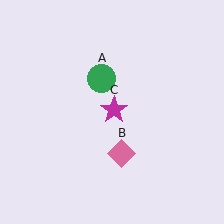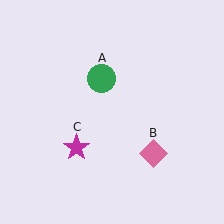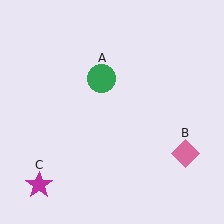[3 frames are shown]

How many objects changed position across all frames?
2 objects changed position: pink diamond (object B), magenta star (object C).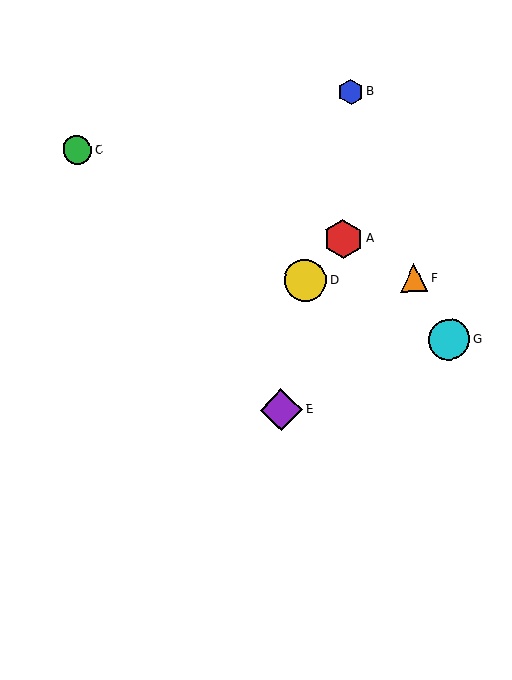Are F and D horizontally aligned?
Yes, both are at y≈278.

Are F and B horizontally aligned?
No, F is at y≈278 and B is at y≈92.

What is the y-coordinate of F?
Object F is at y≈278.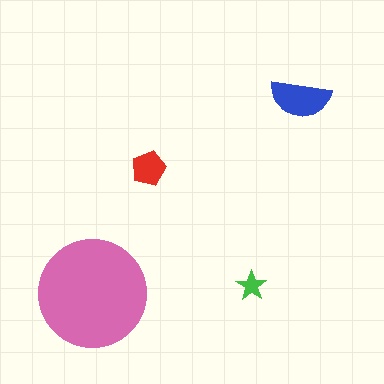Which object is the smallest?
The green star.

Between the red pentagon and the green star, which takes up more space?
The red pentagon.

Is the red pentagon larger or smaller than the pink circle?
Smaller.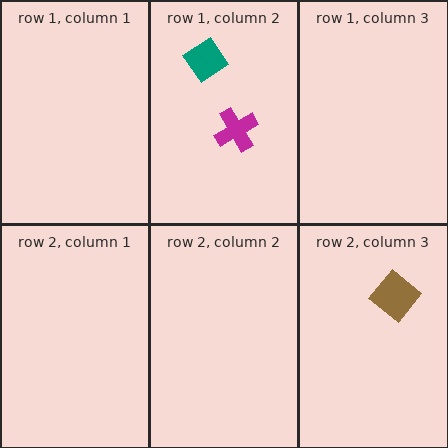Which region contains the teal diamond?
The row 1, column 2 region.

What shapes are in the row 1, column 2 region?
The teal diamond, the magenta cross.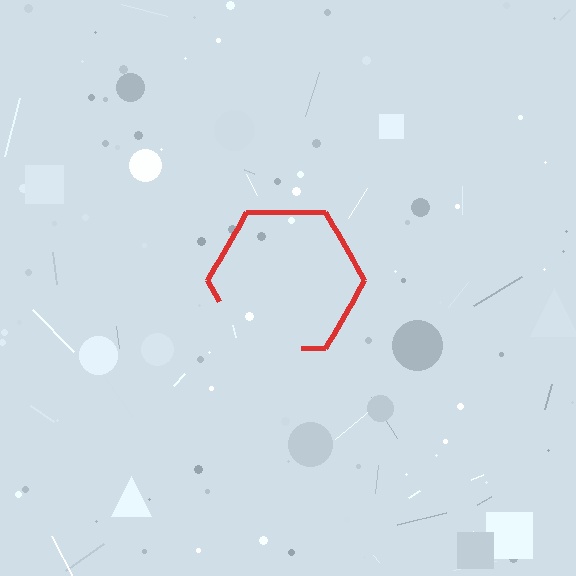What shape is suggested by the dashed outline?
The dashed outline suggests a hexagon.